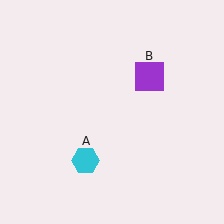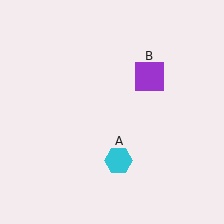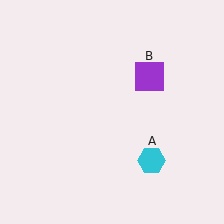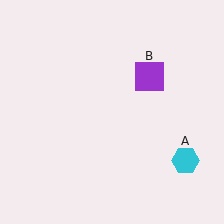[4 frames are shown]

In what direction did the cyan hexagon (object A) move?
The cyan hexagon (object A) moved right.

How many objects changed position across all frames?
1 object changed position: cyan hexagon (object A).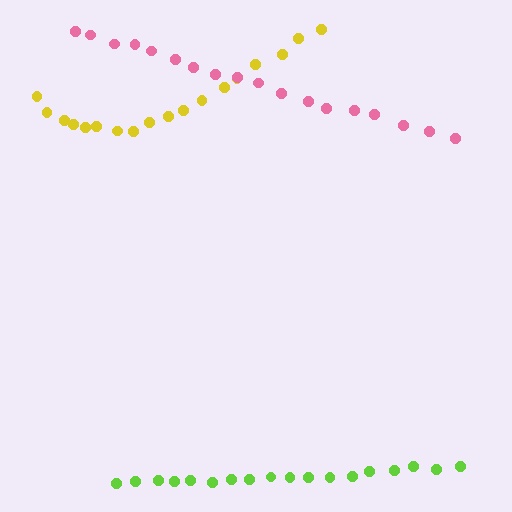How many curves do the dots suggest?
There are 3 distinct paths.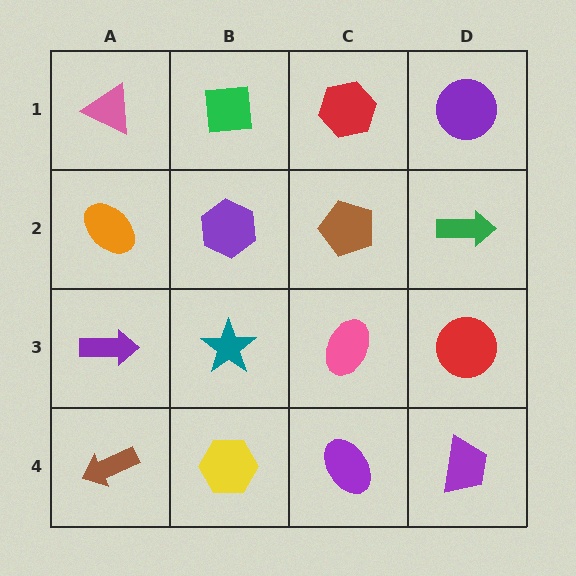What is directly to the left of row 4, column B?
A brown arrow.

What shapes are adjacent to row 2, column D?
A purple circle (row 1, column D), a red circle (row 3, column D), a brown pentagon (row 2, column C).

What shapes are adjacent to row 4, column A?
A purple arrow (row 3, column A), a yellow hexagon (row 4, column B).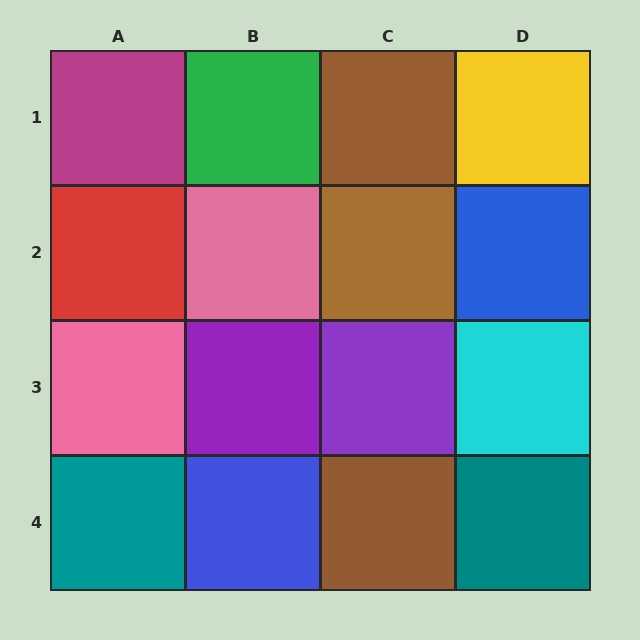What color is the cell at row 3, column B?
Purple.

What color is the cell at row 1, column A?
Magenta.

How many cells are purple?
2 cells are purple.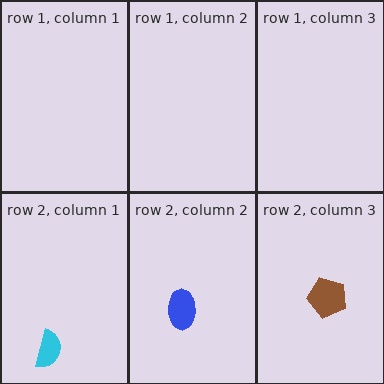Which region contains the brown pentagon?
The row 2, column 3 region.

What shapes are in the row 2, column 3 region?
The brown pentagon.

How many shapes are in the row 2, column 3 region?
1.